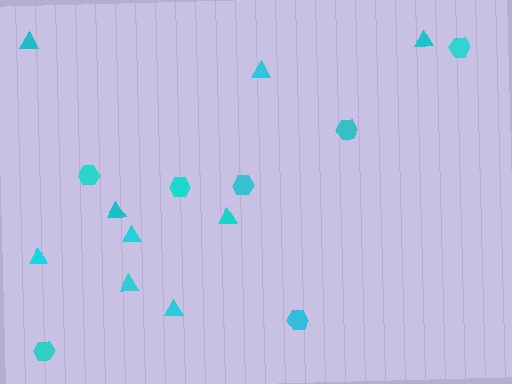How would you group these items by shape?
There are 2 groups: one group of triangles (9) and one group of hexagons (7).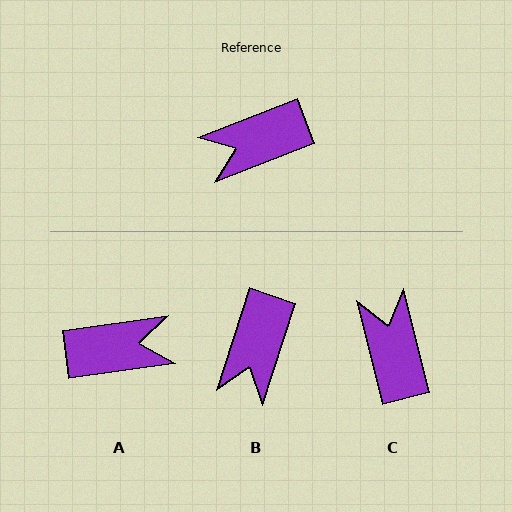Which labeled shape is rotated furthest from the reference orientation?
A, about 167 degrees away.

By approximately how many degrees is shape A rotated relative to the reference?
Approximately 167 degrees counter-clockwise.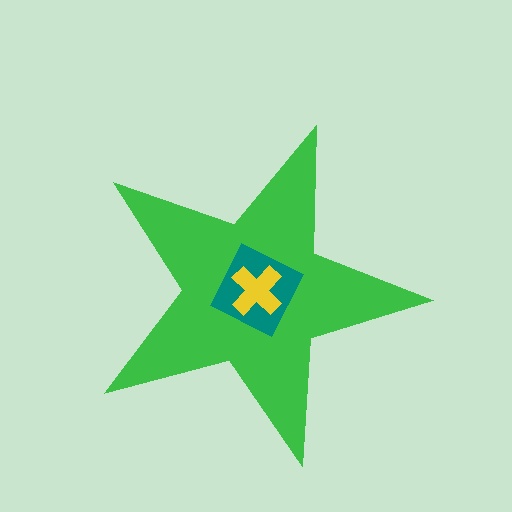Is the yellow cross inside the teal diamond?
Yes.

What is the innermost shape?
The yellow cross.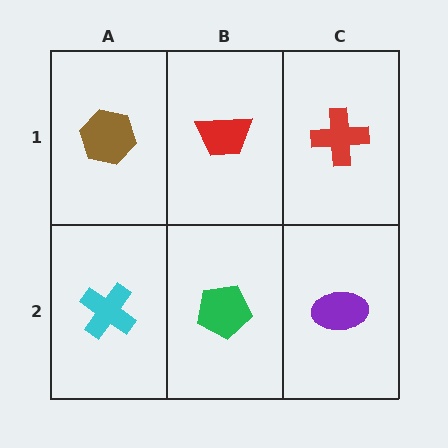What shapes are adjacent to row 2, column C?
A red cross (row 1, column C), a green pentagon (row 2, column B).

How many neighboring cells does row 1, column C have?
2.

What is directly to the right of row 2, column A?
A green pentagon.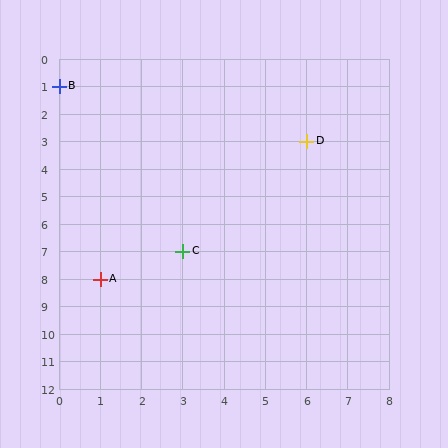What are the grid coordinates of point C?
Point C is at grid coordinates (3, 7).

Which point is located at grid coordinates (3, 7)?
Point C is at (3, 7).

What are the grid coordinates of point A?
Point A is at grid coordinates (1, 8).